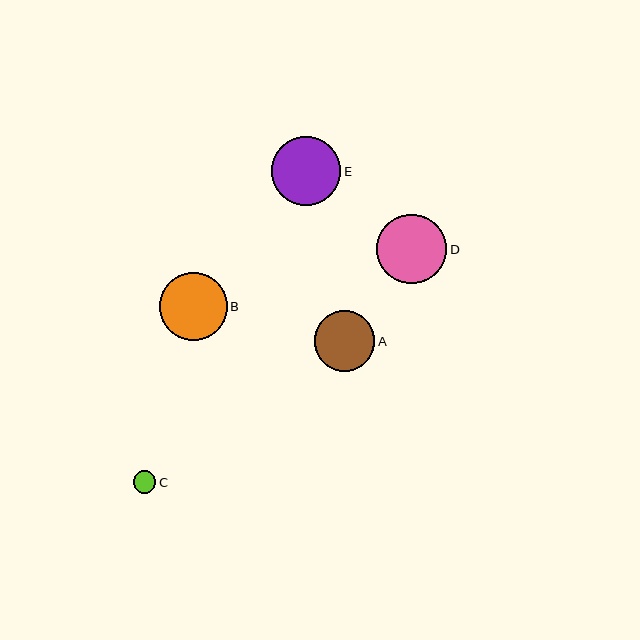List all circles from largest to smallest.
From largest to smallest: D, E, B, A, C.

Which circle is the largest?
Circle D is the largest with a size of approximately 70 pixels.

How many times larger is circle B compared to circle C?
Circle B is approximately 3.0 times the size of circle C.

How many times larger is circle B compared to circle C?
Circle B is approximately 3.0 times the size of circle C.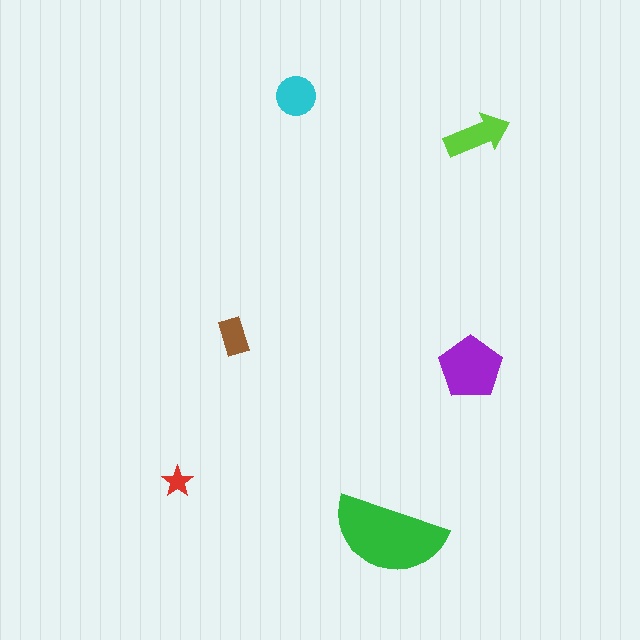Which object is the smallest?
The red star.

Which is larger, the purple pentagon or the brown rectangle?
The purple pentagon.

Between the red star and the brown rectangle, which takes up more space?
The brown rectangle.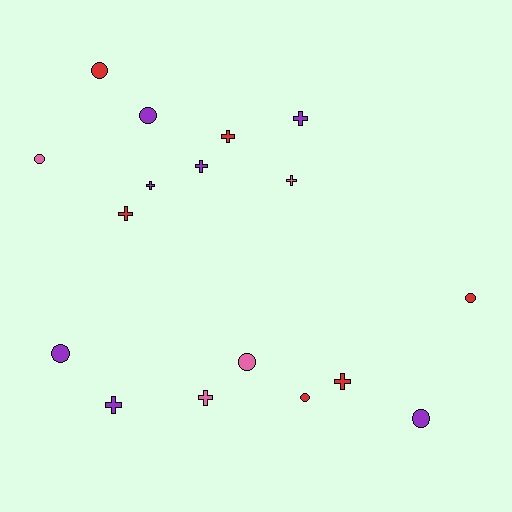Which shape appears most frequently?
Cross, with 9 objects.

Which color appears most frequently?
Purple, with 7 objects.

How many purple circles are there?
There are 3 purple circles.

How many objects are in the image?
There are 17 objects.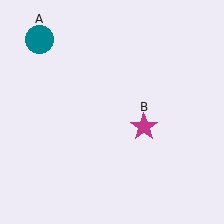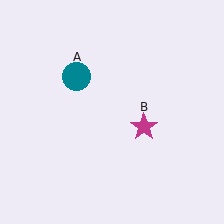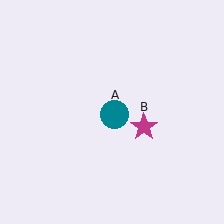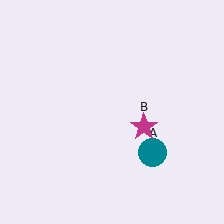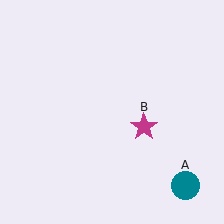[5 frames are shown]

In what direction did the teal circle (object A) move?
The teal circle (object A) moved down and to the right.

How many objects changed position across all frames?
1 object changed position: teal circle (object A).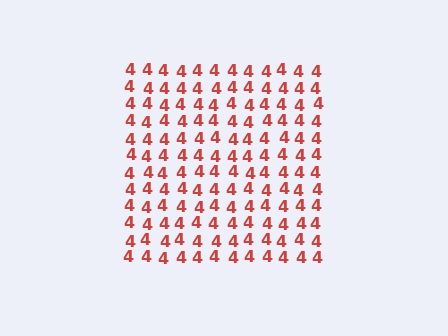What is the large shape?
The large shape is a square.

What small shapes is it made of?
It is made of small digit 4's.